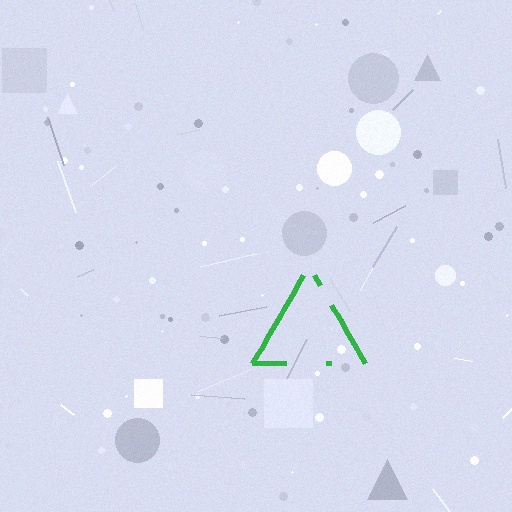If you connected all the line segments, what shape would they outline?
They would outline a triangle.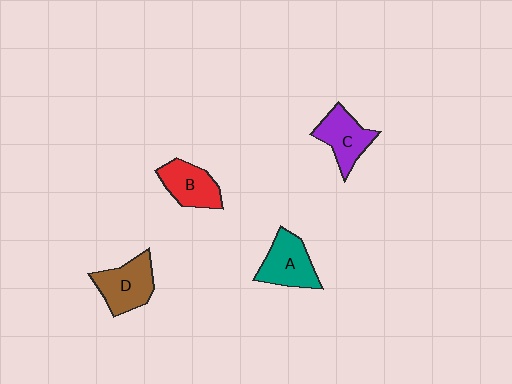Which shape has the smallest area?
Shape B (red).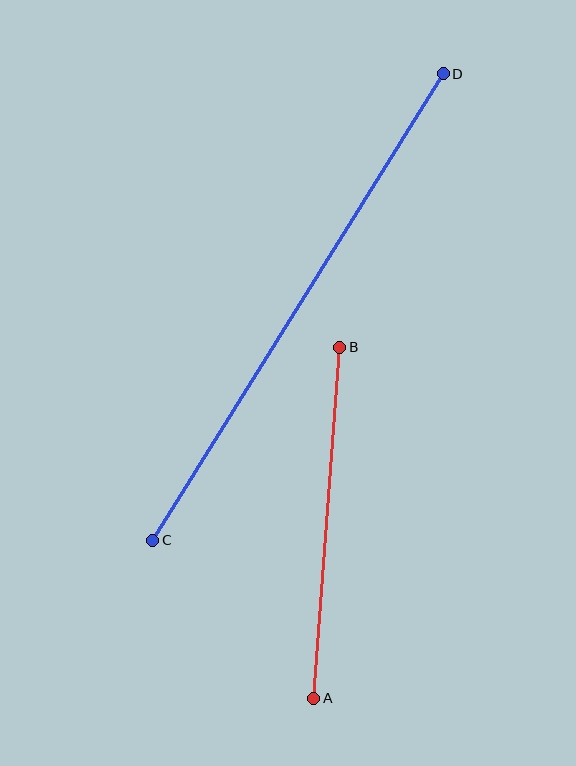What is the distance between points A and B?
The distance is approximately 352 pixels.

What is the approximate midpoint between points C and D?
The midpoint is at approximately (298, 307) pixels.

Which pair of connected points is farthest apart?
Points C and D are farthest apart.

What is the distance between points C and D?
The distance is approximately 550 pixels.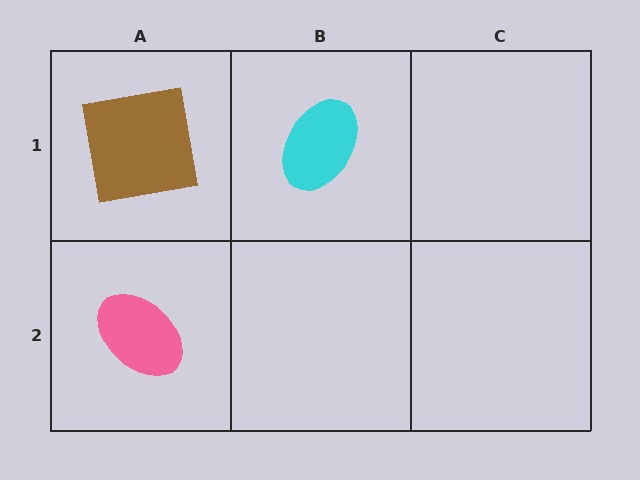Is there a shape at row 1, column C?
No, that cell is empty.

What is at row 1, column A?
A brown square.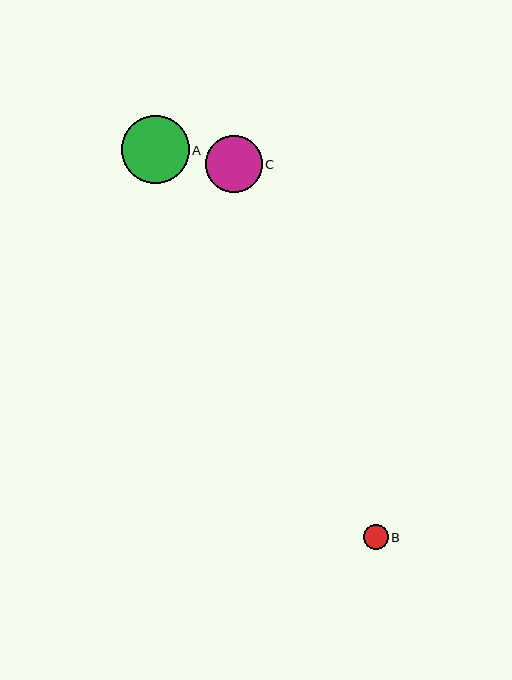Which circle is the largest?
Circle A is the largest with a size of approximately 68 pixels.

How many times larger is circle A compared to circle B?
Circle A is approximately 2.7 times the size of circle B.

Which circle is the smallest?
Circle B is the smallest with a size of approximately 25 pixels.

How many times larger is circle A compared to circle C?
Circle A is approximately 1.2 times the size of circle C.